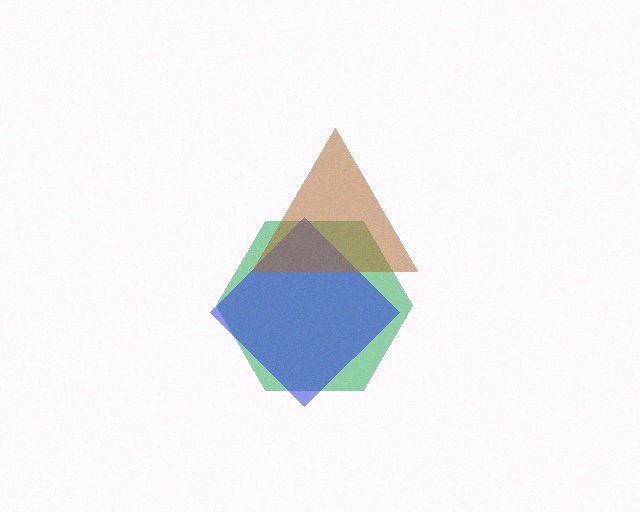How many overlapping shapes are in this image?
There are 3 overlapping shapes in the image.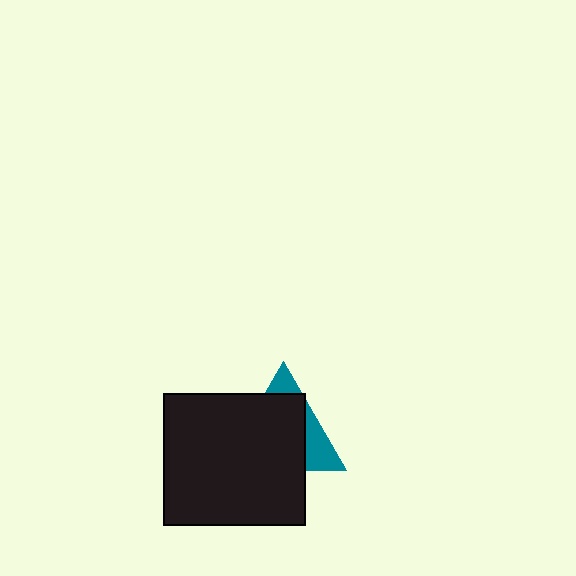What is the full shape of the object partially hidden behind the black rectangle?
The partially hidden object is a teal triangle.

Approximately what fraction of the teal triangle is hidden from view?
Roughly 70% of the teal triangle is hidden behind the black rectangle.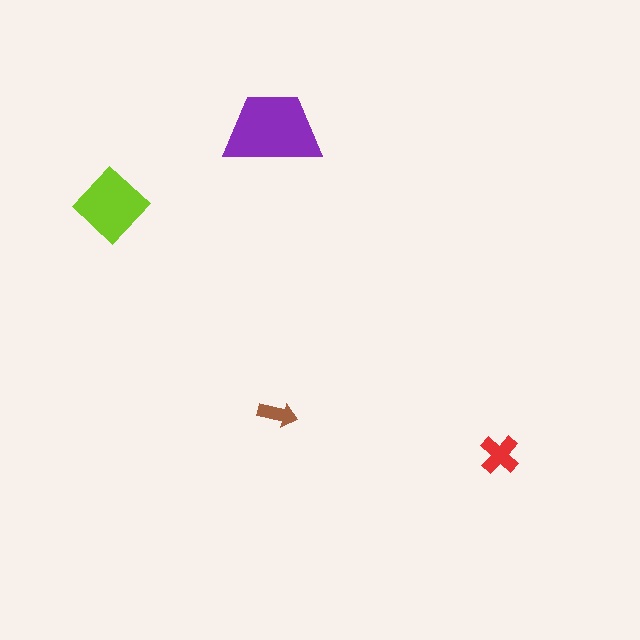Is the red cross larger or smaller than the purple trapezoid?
Smaller.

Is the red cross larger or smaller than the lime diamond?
Smaller.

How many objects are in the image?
There are 4 objects in the image.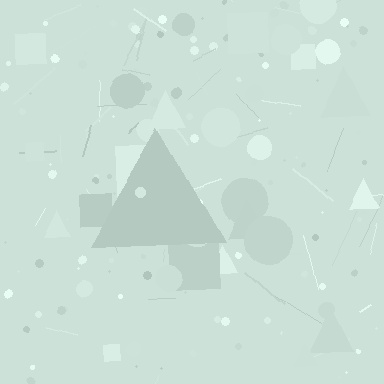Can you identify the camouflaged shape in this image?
The camouflaged shape is a triangle.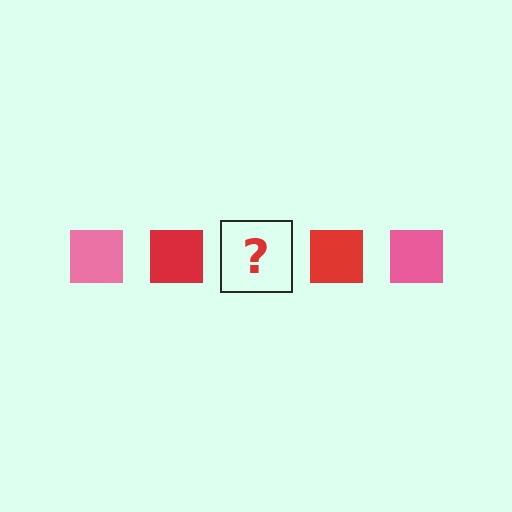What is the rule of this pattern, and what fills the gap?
The rule is that the pattern cycles through pink, red squares. The gap should be filled with a pink square.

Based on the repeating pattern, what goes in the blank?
The blank should be a pink square.